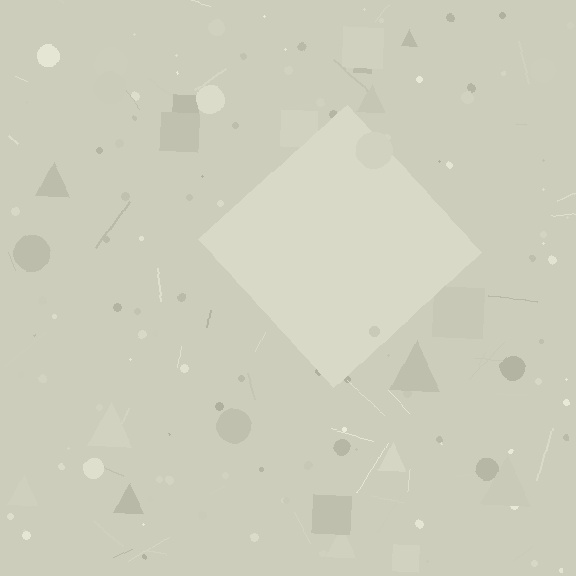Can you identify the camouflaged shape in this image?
The camouflaged shape is a diamond.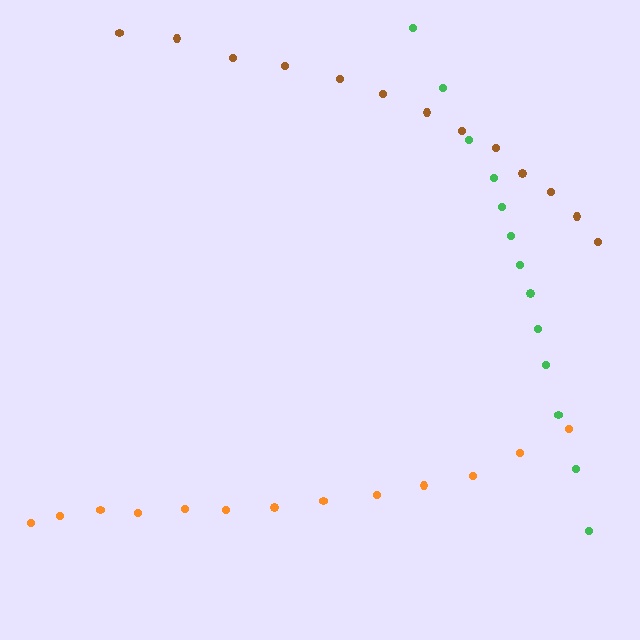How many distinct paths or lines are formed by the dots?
There are 3 distinct paths.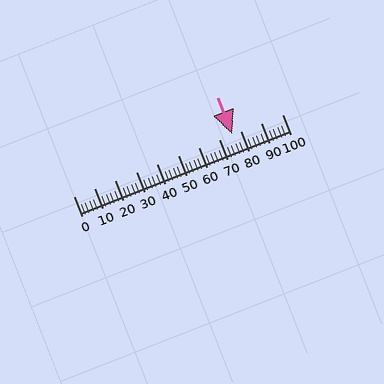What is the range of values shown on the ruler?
The ruler shows values from 0 to 100.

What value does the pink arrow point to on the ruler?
The pink arrow points to approximately 76.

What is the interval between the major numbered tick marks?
The major tick marks are spaced 10 units apart.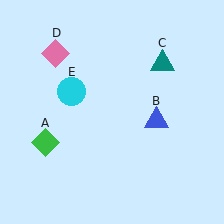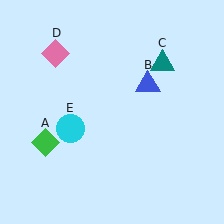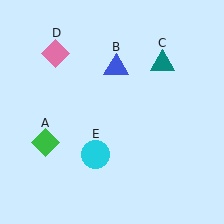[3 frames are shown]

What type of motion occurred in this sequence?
The blue triangle (object B), cyan circle (object E) rotated counterclockwise around the center of the scene.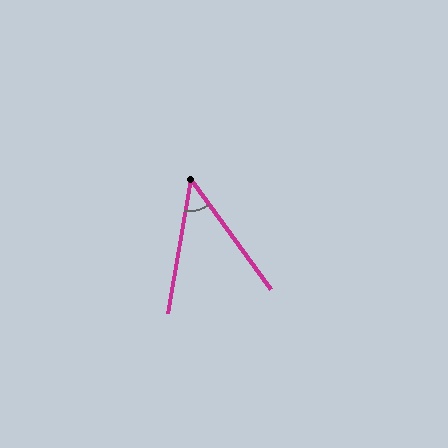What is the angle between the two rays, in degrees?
Approximately 45 degrees.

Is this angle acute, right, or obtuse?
It is acute.